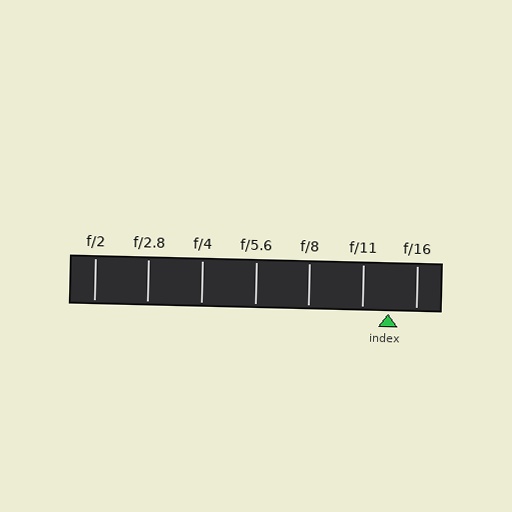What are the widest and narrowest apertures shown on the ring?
The widest aperture shown is f/2 and the narrowest is f/16.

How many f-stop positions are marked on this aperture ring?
There are 7 f-stop positions marked.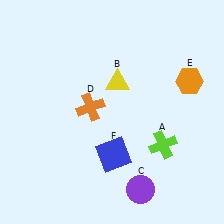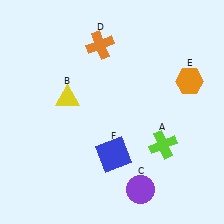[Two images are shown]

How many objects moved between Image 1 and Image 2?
2 objects moved between the two images.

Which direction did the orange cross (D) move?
The orange cross (D) moved up.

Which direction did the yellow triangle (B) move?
The yellow triangle (B) moved left.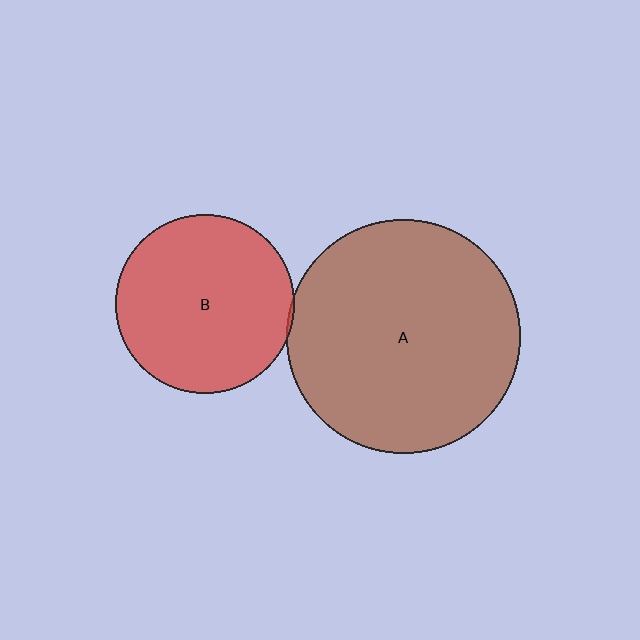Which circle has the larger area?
Circle A (brown).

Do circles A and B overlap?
Yes.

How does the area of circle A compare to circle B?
Approximately 1.7 times.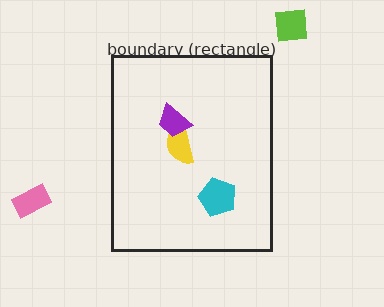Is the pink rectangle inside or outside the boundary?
Outside.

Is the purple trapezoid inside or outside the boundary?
Inside.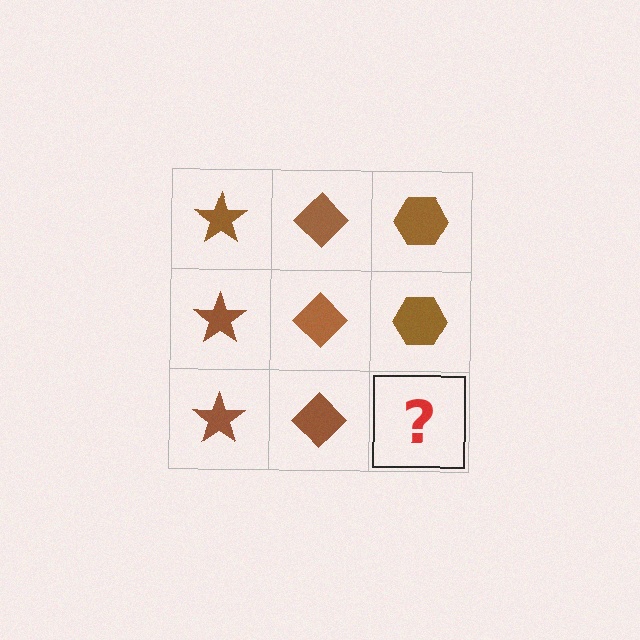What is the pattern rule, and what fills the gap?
The rule is that each column has a consistent shape. The gap should be filled with a brown hexagon.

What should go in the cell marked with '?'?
The missing cell should contain a brown hexagon.